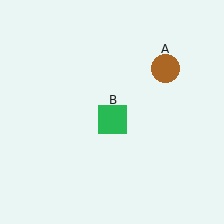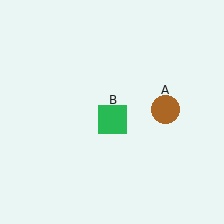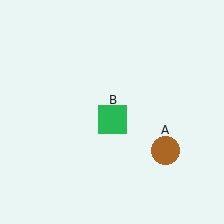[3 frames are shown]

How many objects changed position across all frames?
1 object changed position: brown circle (object A).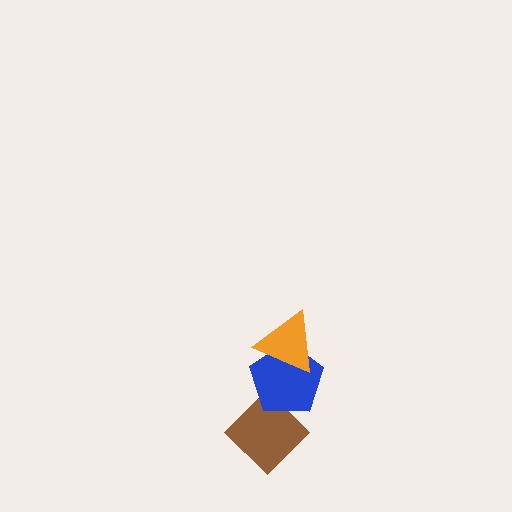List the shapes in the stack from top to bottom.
From top to bottom: the orange triangle, the blue pentagon, the brown diamond.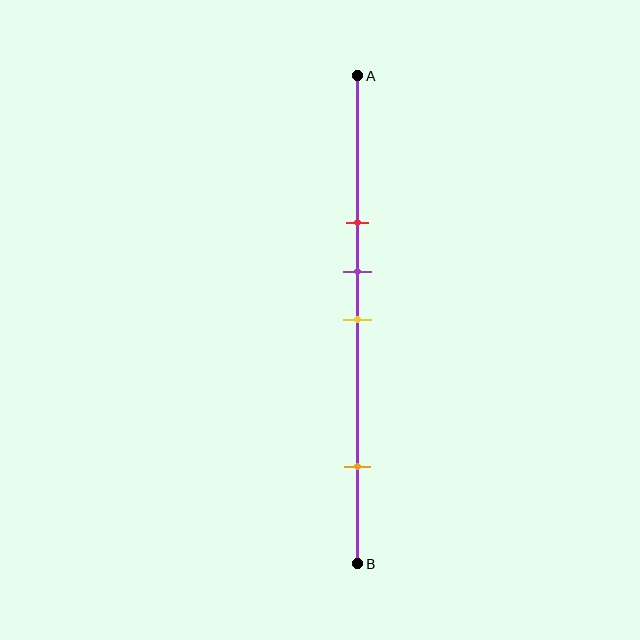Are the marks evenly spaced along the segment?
No, the marks are not evenly spaced.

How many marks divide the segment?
There are 4 marks dividing the segment.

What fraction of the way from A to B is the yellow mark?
The yellow mark is approximately 50% (0.5) of the way from A to B.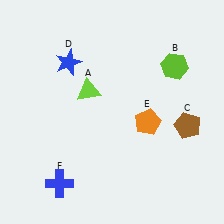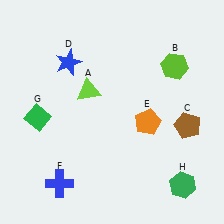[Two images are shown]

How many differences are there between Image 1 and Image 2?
There are 2 differences between the two images.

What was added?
A green diamond (G), a green hexagon (H) were added in Image 2.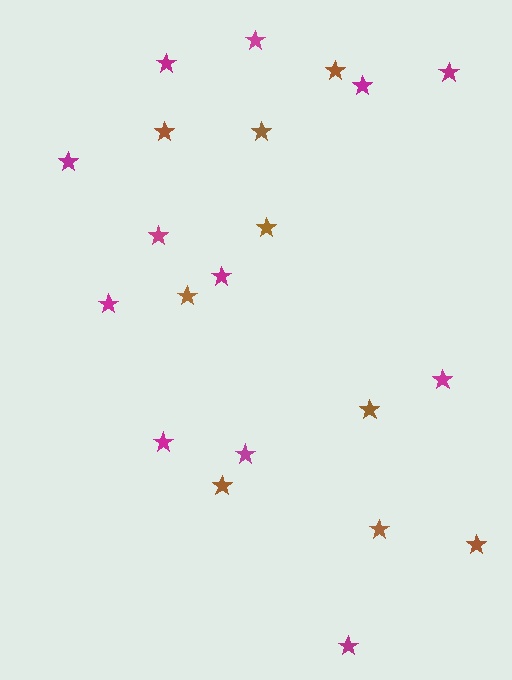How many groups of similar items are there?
There are 2 groups: one group of magenta stars (12) and one group of brown stars (9).